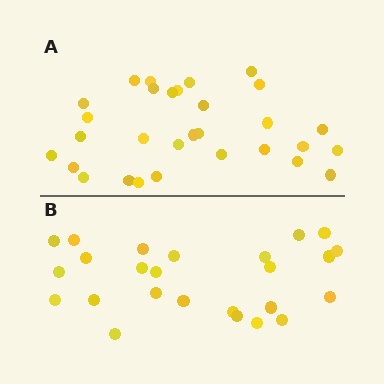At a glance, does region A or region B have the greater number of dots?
Region A (the top region) has more dots.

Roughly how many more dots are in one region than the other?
Region A has about 5 more dots than region B.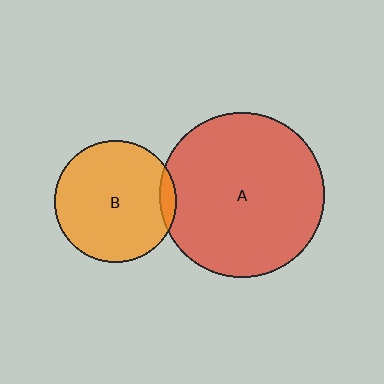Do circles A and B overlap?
Yes.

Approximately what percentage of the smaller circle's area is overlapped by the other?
Approximately 5%.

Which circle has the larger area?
Circle A (red).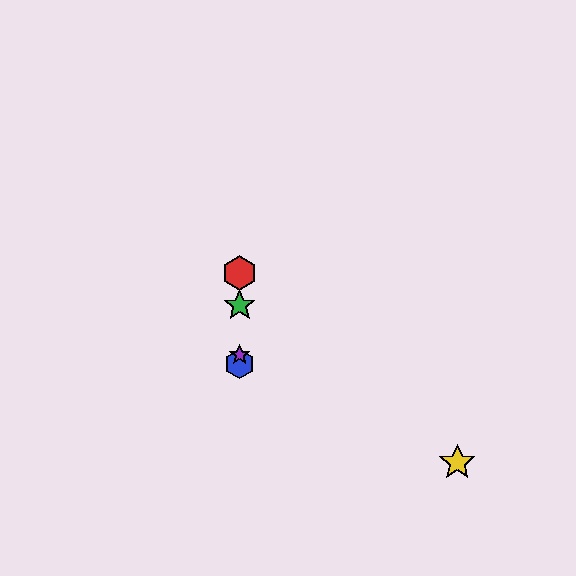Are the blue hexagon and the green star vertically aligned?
Yes, both are at x≈240.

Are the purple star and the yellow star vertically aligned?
No, the purple star is at x≈240 and the yellow star is at x≈457.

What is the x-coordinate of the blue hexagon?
The blue hexagon is at x≈240.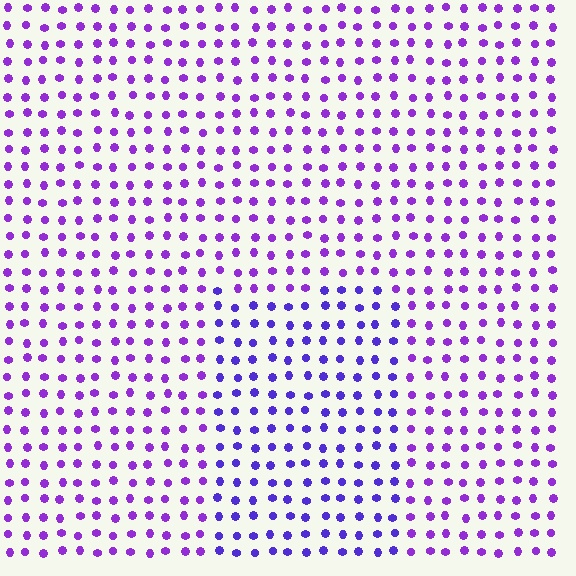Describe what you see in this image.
The image is filled with small purple elements in a uniform arrangement. A rectangle-shaped region is visible where the elements are tinted to a slightly different hue, forming a subtle color boundary.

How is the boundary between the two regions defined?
The boundary is defined purely by a slight shift in hue (about 24 degrees). Spacing, size, and orientation are identical on both sides.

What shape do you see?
I see a rectangle.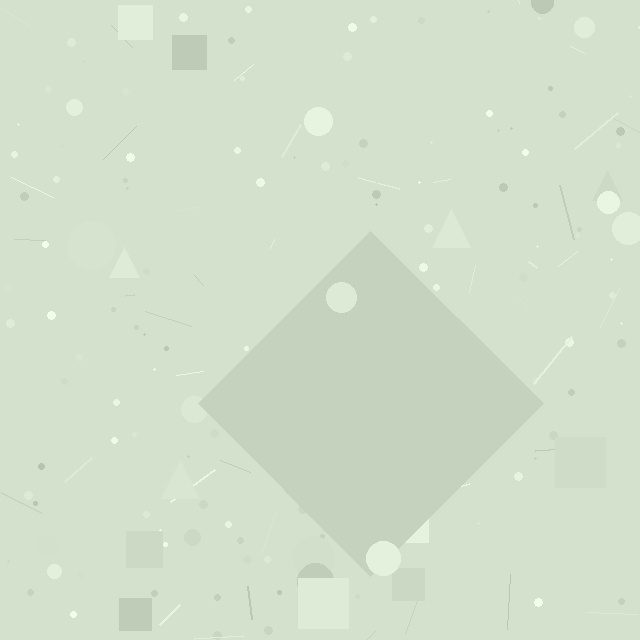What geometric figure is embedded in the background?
A diamond is embedded in the background.